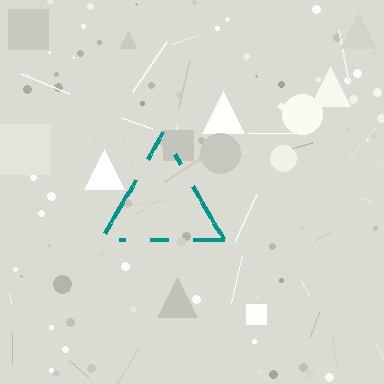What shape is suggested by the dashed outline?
The dashed outline suggests a triangle.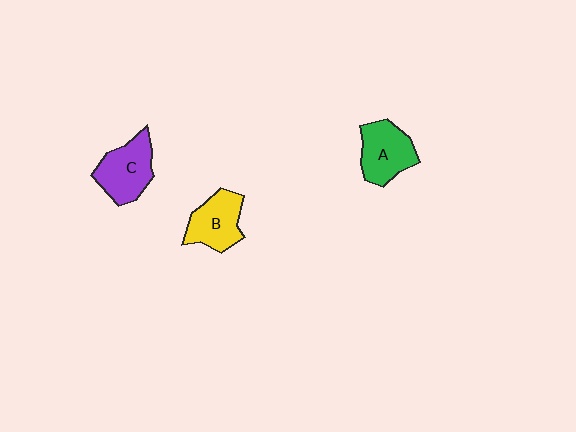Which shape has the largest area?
Shape C (purple).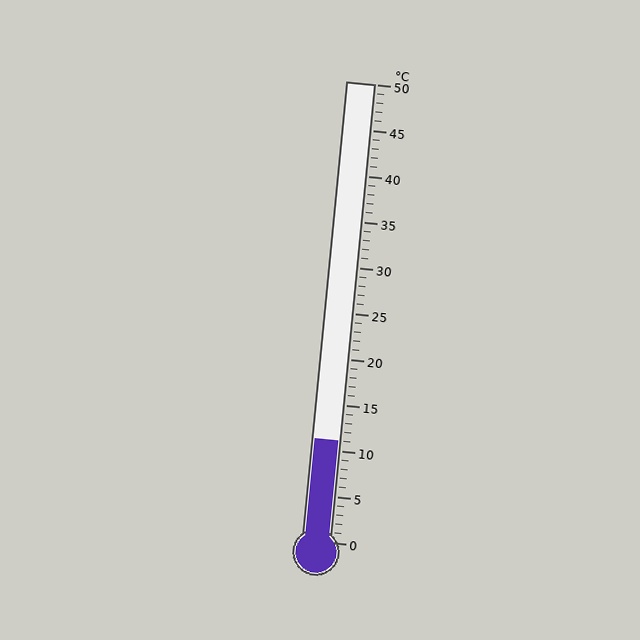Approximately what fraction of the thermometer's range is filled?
The thermometer is filled to approximately 20% of its range.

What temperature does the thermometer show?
The thermometer shows approximately 11°C.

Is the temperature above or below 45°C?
The temperature is below 45°C.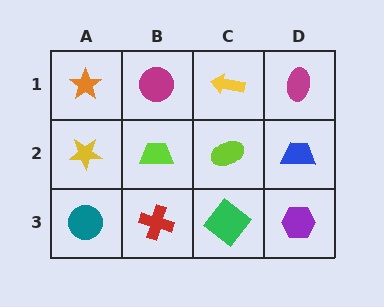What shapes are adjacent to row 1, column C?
A lime ellipse (row 2, column C), a magenta circle (row 1, column B), a magenta ellipse (row 1, column D).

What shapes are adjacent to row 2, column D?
A magenta ellipse (row 1, column D), a purple hexagon (row 3, column D), a lime ellipse (row 2, column C).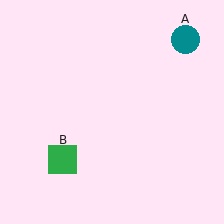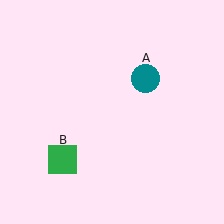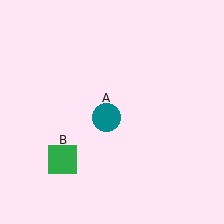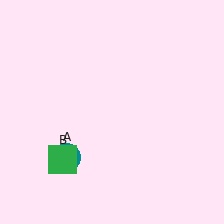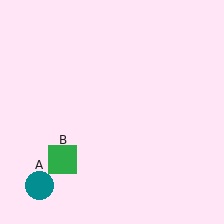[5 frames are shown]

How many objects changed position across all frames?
1 object changed position: teal circle (object A).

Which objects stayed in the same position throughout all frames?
Green square (object B) remained stationary.